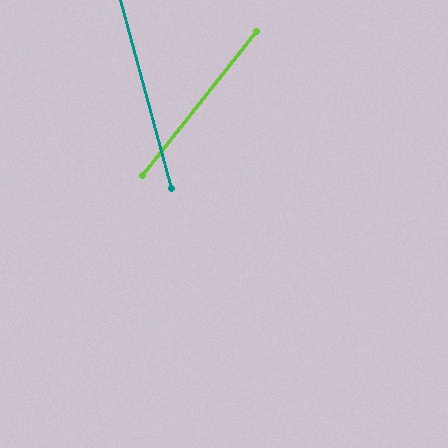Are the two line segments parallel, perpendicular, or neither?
Neither parallel nor perpendicular — they differ by about 53°.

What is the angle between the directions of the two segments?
Approximately 53 degrees.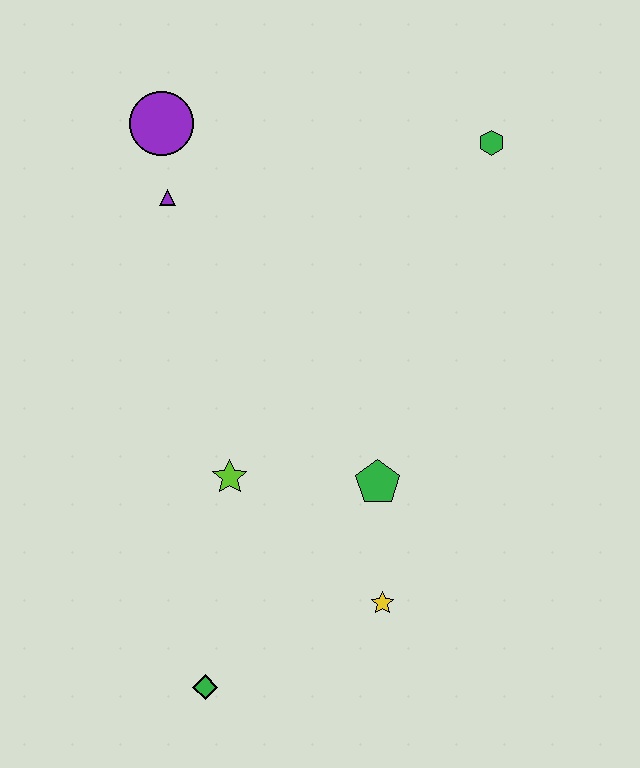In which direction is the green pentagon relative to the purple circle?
The green pentagon is below the purple circle.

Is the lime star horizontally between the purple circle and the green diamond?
No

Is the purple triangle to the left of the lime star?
Yes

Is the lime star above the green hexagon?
No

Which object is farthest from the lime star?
The green hexagon is farthest from the lime star.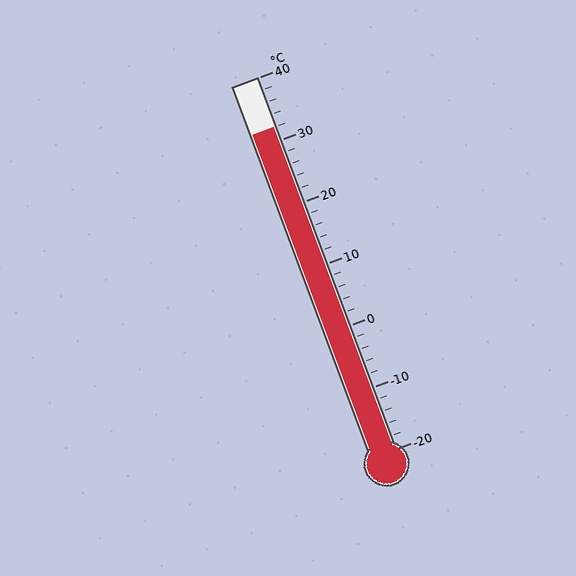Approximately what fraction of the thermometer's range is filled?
The thermometer is filled to approximately 85% of its range.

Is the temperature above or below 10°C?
The temperature is above 10°C.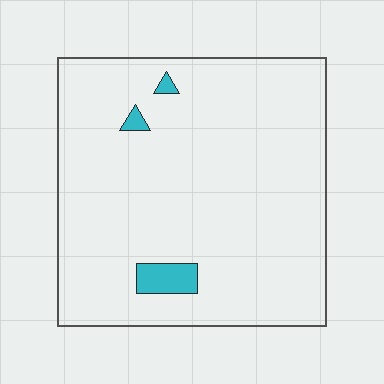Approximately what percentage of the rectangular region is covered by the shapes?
Approximately 5%.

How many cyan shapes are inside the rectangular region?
3.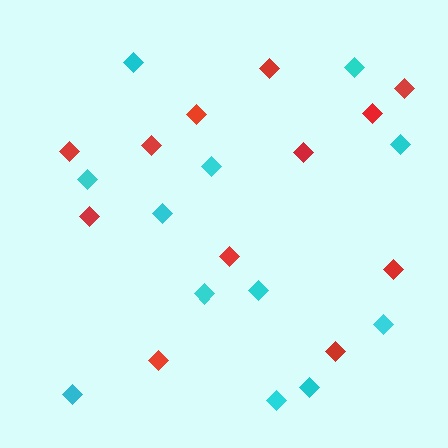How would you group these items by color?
There are 2 groups: one group of red diamonds (12) and one group of cyan diamonds (12).